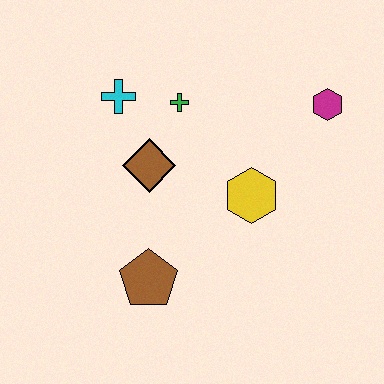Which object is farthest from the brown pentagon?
The magenta hexagon is farthest from the brown pentagon.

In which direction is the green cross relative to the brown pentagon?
The green cross is above the brown pentagon.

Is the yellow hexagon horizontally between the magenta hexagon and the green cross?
Yes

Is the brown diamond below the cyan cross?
Yes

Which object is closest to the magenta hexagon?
The yellow hexagon is closest to the magenta hexagon.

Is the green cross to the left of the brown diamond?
No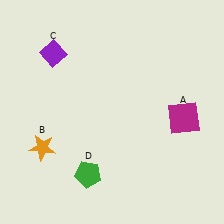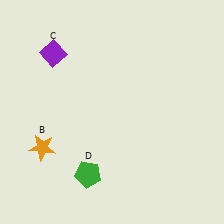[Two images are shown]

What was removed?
The magenta square (A) was removed in Image 2.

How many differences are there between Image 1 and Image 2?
There is 1 difference between the two images.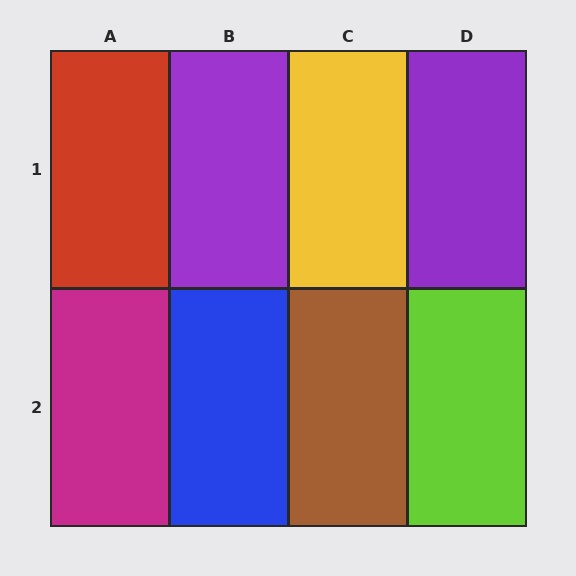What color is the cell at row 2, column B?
Blue.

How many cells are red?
1 cell is red.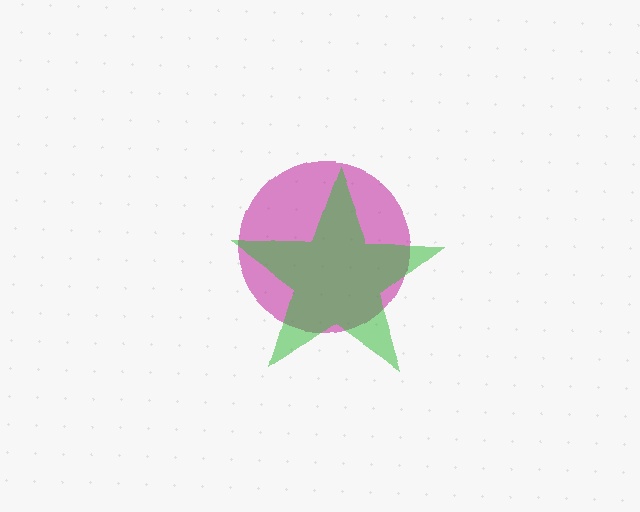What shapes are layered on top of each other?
The layered shapes are: a magenta circle, a green star.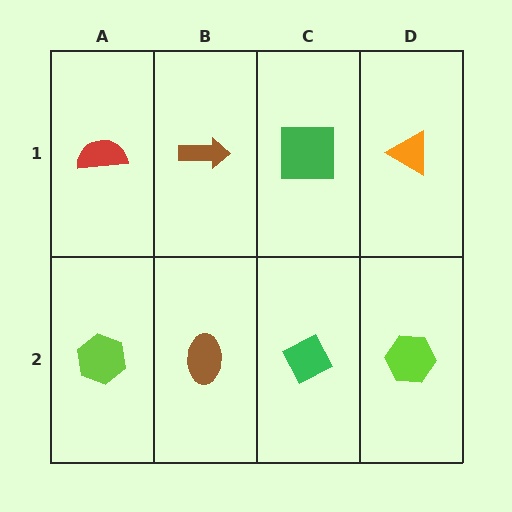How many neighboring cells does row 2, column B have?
3.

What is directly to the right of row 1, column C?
An orange triangle.